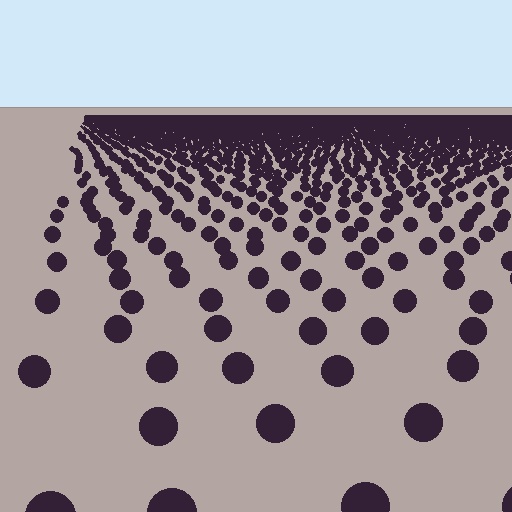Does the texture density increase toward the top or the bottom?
Density increases toward the top.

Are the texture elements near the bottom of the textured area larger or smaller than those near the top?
Larger. Near the bottom, elements are closer to the viewer and appear at a bigger on-screen size.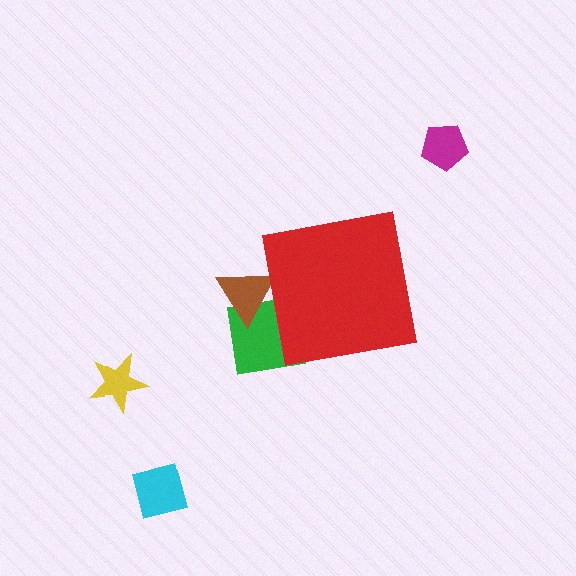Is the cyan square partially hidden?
No, the cyan square is fully visible.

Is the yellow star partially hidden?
No, the yellow star is fully visible.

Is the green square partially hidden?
Yes, the green square is partially hidden behind the red square.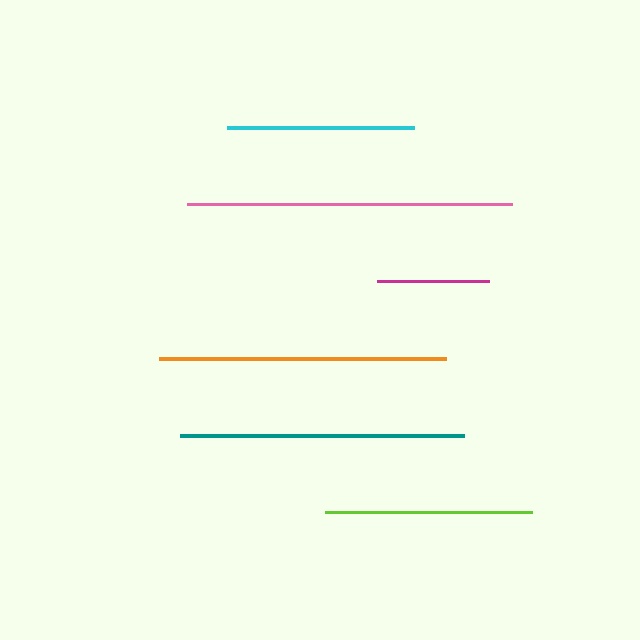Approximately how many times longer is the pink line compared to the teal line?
The pink line is approximately 1.1 times the length of the teal line.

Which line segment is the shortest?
The magenta line is the shortest at approximately 112 pixels.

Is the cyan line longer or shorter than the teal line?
The teal line is longer than the cyan line.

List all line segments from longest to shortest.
From longest to shortest: pink, orange, teal, lime, cyan, magenta.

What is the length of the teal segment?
The teal segment is approximately 283 pixels long.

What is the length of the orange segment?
The orange segment is approximately 287 pixels long.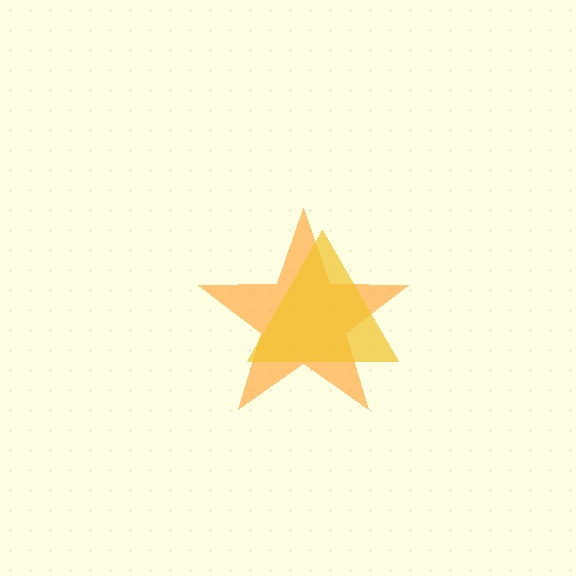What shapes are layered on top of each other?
The layered shapes are: an orange star, a yellow triangle.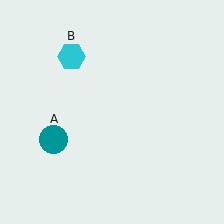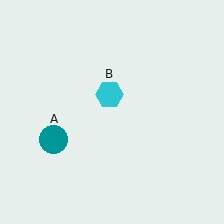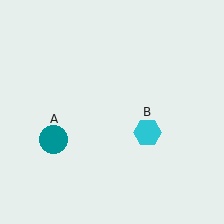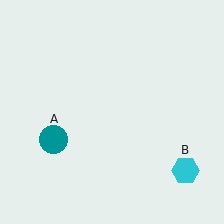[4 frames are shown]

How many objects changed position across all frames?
1 object changed position: cyan hexagon (object B).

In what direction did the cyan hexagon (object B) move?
The cyan hexagon (object B) moved down and to the right.